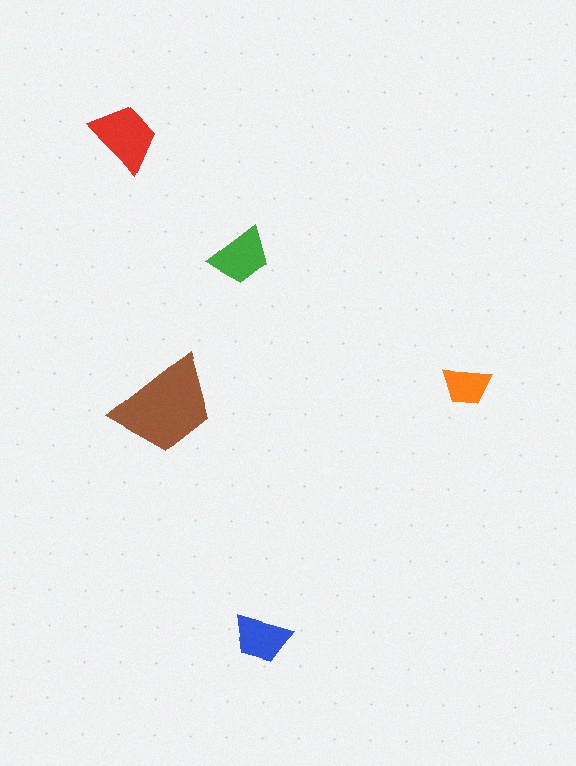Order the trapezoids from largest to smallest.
the brown one, the red one, the green one, the blue one, the orange one.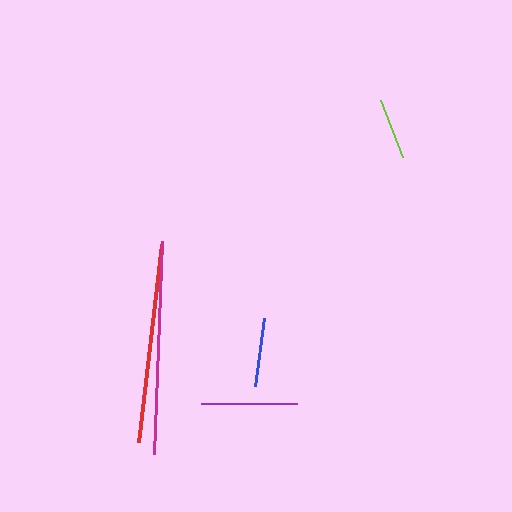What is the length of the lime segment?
The lime segment is approximately 61 pixels long.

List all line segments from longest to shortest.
From longest to shortest: magenta, red, purple, blue, lime.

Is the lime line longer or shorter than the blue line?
The blue line is longer than the lime line.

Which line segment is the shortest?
The lime line is the shortest at approximately 61 pixels.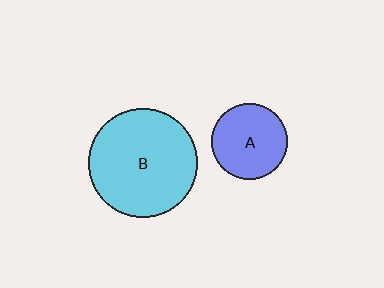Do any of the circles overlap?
No, none of the circles overlap.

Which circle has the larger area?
Circle B (cyan).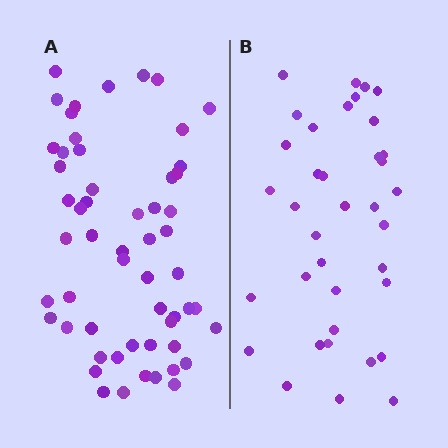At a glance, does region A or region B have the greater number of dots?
Region A (the left region) has more dots.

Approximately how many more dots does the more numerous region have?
Region A has approximately 20 more dots than region B.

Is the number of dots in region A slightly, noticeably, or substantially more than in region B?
Region A has substantially more. The ratio is roughly 1.5 to 1.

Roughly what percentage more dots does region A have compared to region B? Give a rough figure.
About 50% more.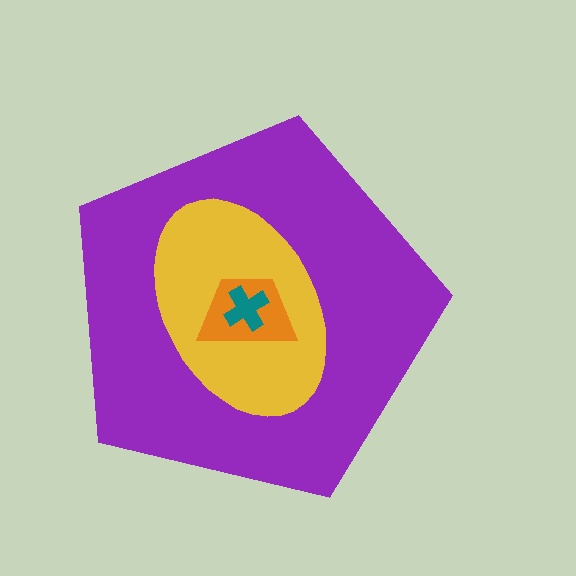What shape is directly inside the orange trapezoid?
The teal cross.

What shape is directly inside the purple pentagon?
The yellow ellipse.